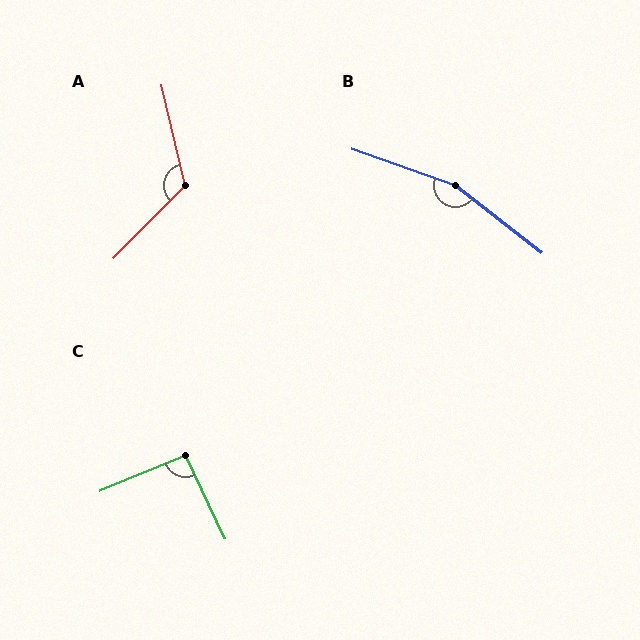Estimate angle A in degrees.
Approximately 122 degrees.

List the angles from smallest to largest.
C (93°), A (122°), B (161°).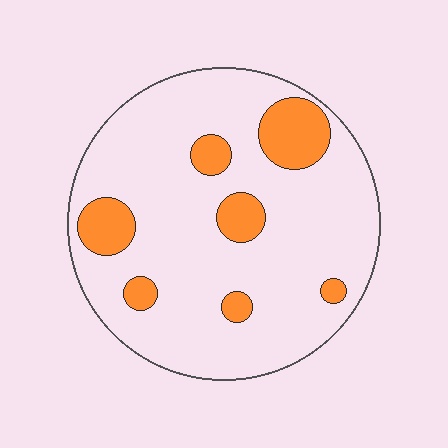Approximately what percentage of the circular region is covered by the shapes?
Approximately 15%.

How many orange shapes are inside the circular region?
7.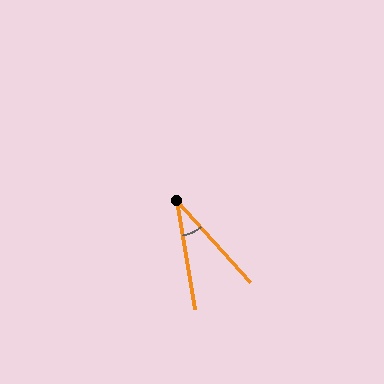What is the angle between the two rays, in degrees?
Approximately 33 degrees.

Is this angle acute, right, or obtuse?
It is acute.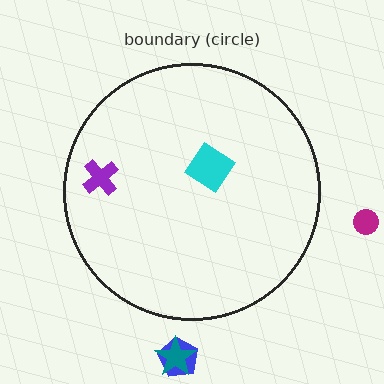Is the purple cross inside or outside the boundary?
Inside.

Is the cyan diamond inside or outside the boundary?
Inside.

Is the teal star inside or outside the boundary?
Outside.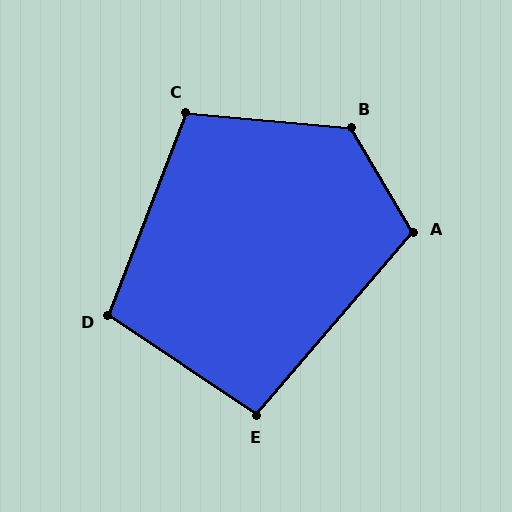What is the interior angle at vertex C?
Approximately 106 degrees (obtuse).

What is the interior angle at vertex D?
Approximately 103 degrees (obtuse).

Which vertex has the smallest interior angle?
E, at approximately 97 degrees.